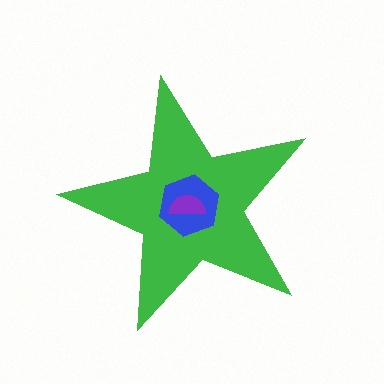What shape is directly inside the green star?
The blue hexagon.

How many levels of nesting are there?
3.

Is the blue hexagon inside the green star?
Yes.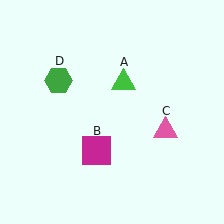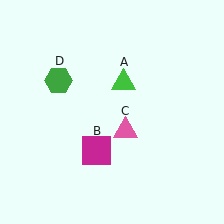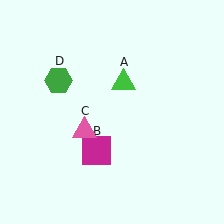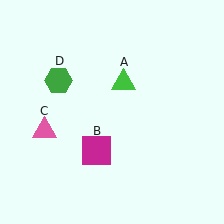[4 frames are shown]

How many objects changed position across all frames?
1 object changed position: pink triangle (object C).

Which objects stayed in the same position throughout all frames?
Green triangle (object A) and magenta square (object B) and green hexagon (object D) remained stationary.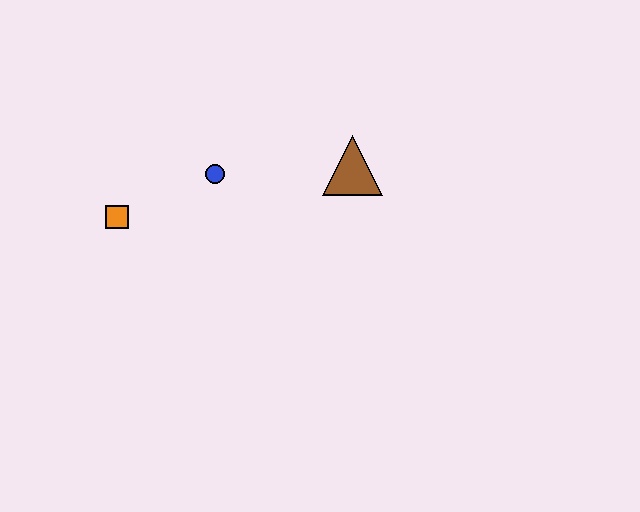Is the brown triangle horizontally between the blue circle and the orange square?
No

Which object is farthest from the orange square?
The brown triangle is farthest from the orange square.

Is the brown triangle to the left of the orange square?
No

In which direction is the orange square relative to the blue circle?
The orange square is to the left of the blue circle.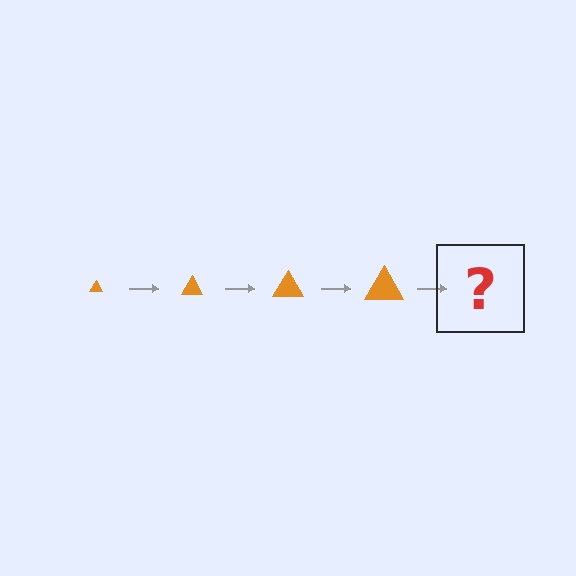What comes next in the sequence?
The next element should be an orange triangle, larger than the previous one.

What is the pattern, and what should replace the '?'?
The pattern is that the triangle gets progressively larger each step. The '?' should be an orange triangle, larger than the previous one.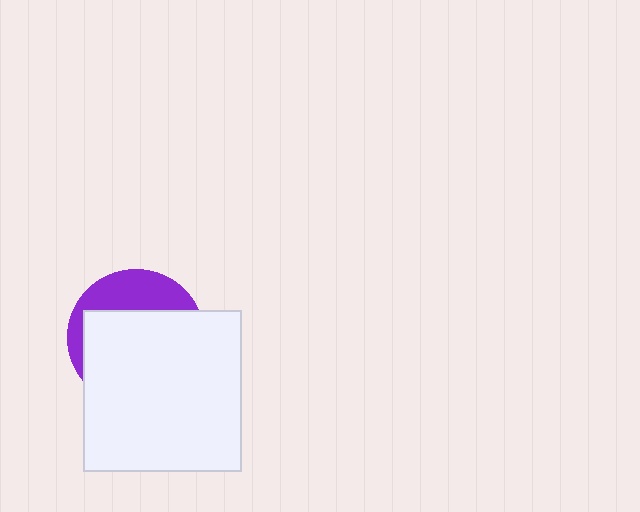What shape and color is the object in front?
The object in front is a white rectangle.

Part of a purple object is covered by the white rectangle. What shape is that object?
It is a circle.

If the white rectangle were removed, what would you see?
You would see the complete purple circle.